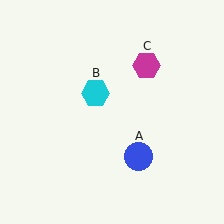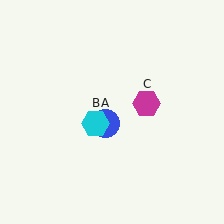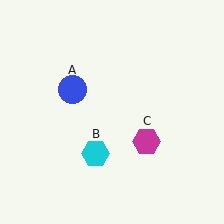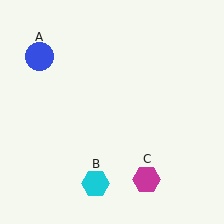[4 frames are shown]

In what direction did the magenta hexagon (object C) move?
The magenta hexagon (object C) moved down.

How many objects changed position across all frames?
3 objects changed position: blue circle (object A), cyan hexagon (object B), magenta hexagon (object C).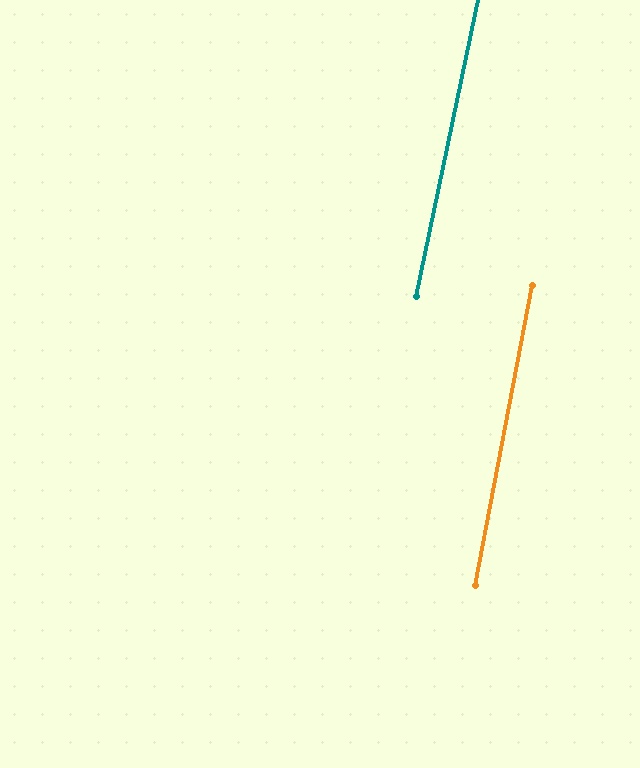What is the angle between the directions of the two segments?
Approximately 1 degree.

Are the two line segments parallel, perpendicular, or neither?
Parallel — their directions differ by only 1.1°.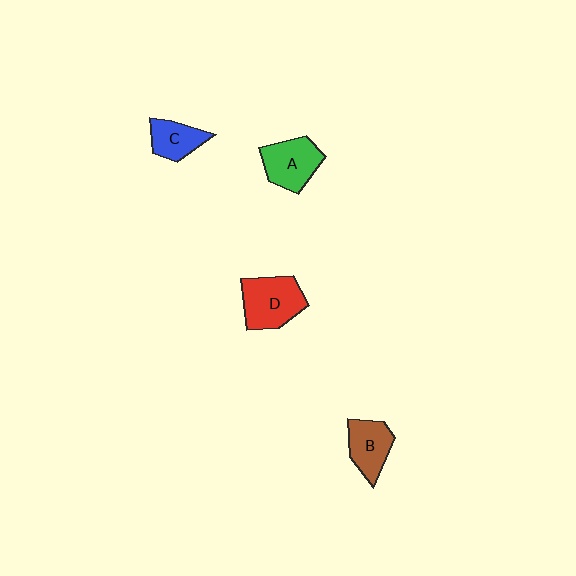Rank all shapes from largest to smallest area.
From largest to smallest: D (red), A (green), B (brown), C (blue).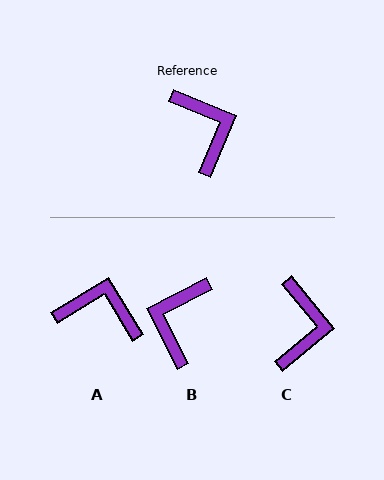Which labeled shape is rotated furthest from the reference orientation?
B, about 140 degrees away.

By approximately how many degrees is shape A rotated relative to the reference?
Approximately 54 degrees counter-clockwise.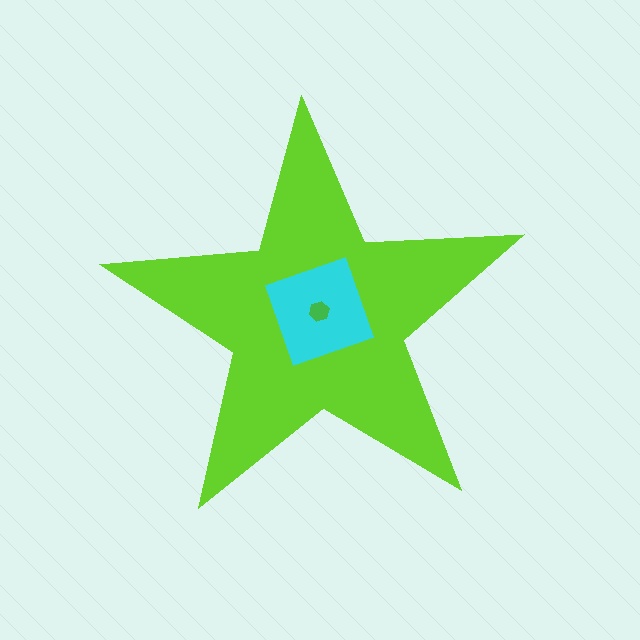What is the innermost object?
The green hexagon.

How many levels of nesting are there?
3.